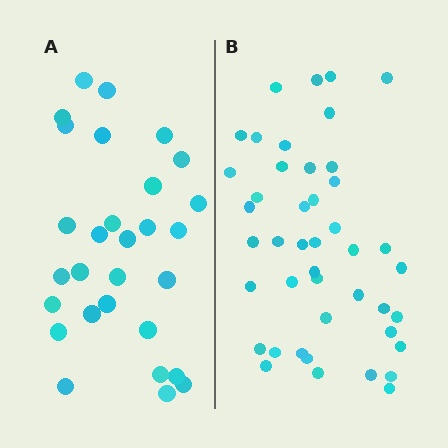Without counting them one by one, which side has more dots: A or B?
Region B (the right region) has more dots.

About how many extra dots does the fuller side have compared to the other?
Region B has approximately 15 more dots than region A.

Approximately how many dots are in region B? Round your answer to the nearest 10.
About 40 dots. (The exact count is 44, which rounds to 40.)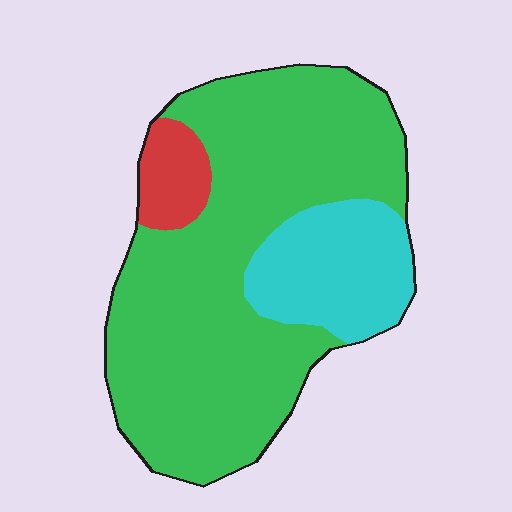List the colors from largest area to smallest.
From largest to smallest: green, cyan, red.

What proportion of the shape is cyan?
Cyan takes up about one fifth (1/5) of the shape.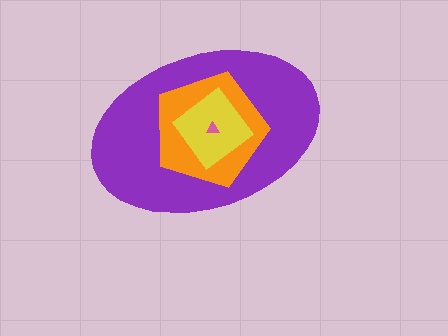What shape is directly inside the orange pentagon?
The yellow diamond.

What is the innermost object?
The pink triangle.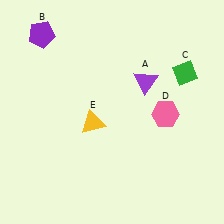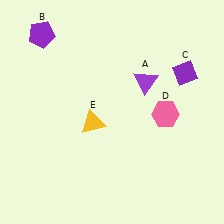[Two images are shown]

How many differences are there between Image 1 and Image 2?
There is 1 difference between the two images.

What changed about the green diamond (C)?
In Image 1, C is green. In Image 2, it changed to purple.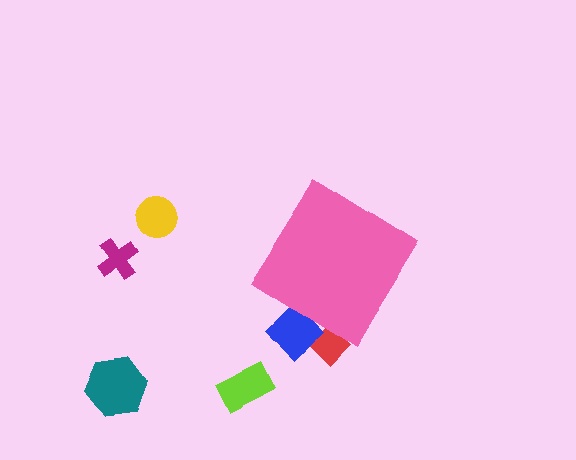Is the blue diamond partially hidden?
Yes, the blue diamond is partially hidden behind the pink diamond.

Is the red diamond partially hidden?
Yes, the red diamond is partially hidden behind the pink diamond.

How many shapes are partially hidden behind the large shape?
2 shapes are partially hidden.